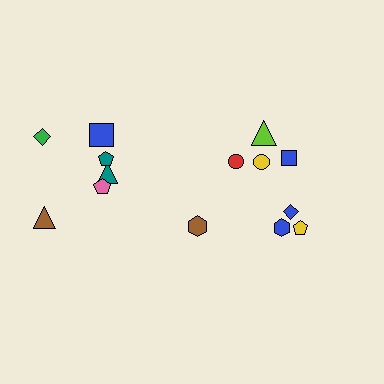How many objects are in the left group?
There are 6 objects.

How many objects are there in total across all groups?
There are 14 objects.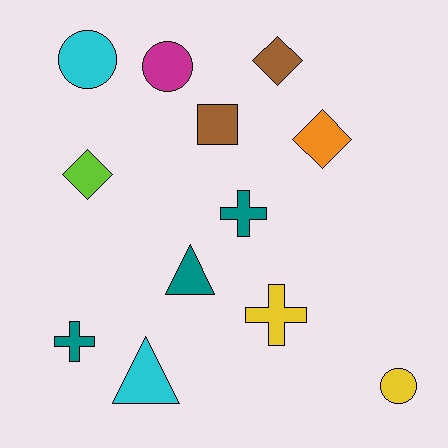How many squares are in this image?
There is 1 square.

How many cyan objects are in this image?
There are 2 cyan objects.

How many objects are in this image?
There are 12 objects.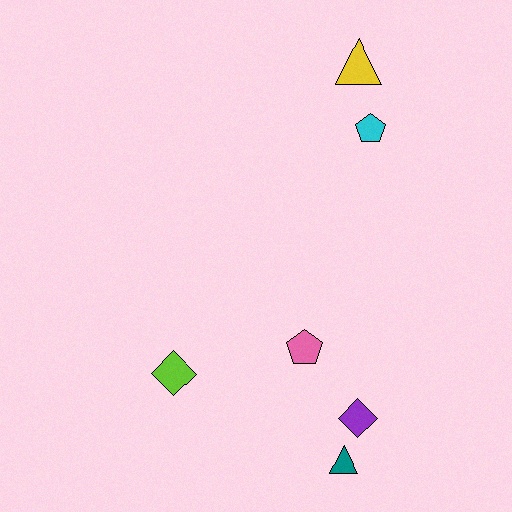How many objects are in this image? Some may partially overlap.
There are 6 objects.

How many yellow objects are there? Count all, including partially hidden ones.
There is 1 yellow object.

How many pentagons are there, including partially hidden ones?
There are 2 pentagons.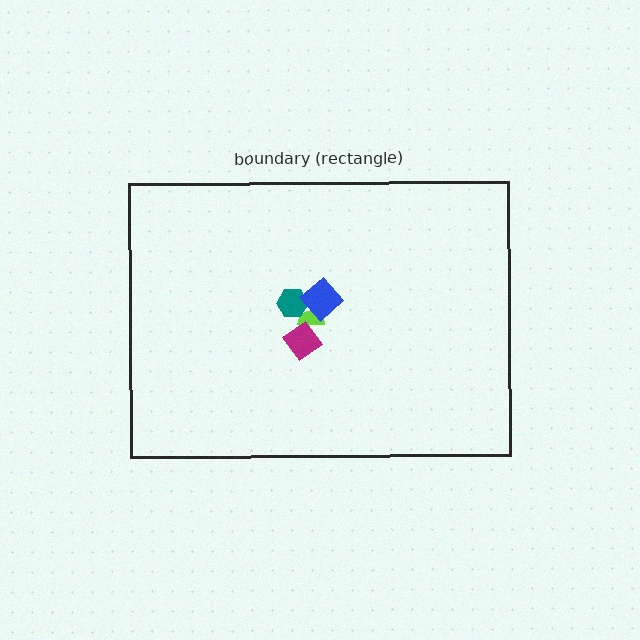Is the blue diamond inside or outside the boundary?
Inside.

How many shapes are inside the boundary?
4 inside, 0 outside.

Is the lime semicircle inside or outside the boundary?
Inside.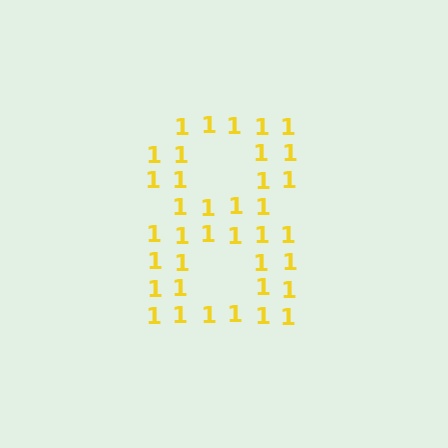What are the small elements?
The small elements are digit 1's.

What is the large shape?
The large shape is the digit 8.